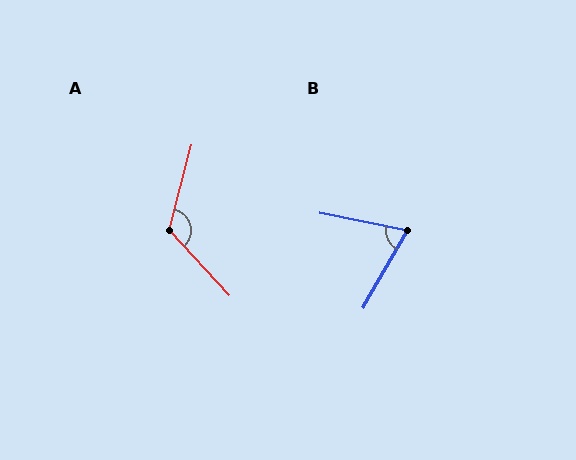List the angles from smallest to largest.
B (72°), A (123°).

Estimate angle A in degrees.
Approximately 123 degrees.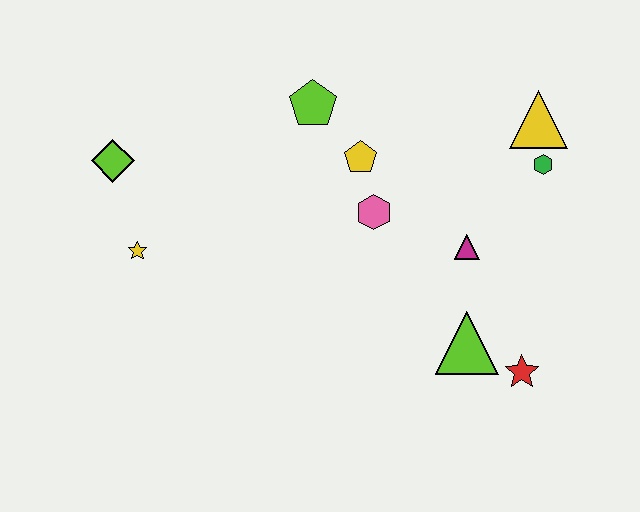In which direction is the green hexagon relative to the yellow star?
The green hexagon is to the right of the yellow star.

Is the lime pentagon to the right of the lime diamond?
Yes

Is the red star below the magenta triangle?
Yes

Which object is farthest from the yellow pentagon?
The red star is farthest from the yellow pentagon.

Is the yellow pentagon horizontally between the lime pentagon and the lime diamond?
No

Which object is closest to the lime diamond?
The yellow star is closest to the lime diamond.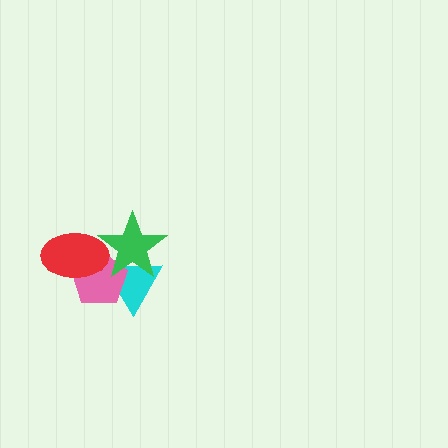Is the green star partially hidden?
Yes, it is partially covered by another shape.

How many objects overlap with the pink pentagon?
3 objects overlap with the pink pentagon.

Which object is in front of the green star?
The red ellipse is in front of the green star.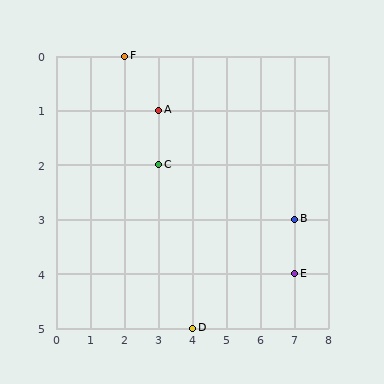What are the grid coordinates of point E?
Point E is at grid coordinates (7, 4).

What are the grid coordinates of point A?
Point A is at grid coordinates (3, 1).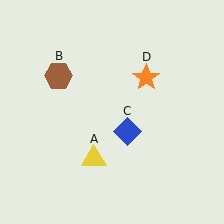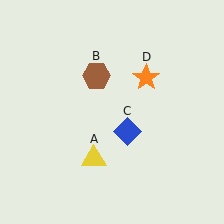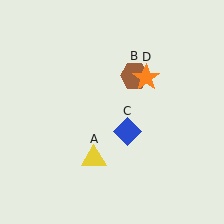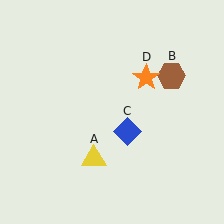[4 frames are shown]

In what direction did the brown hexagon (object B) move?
The brown hexagon (object B) moved right.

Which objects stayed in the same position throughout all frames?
Yellow triangle (object A) and blue diamond (object C) and orange star (object D) remained stationary.